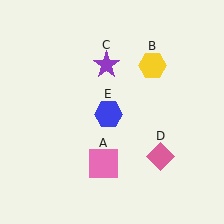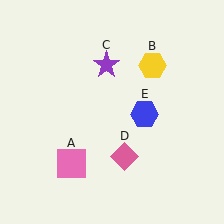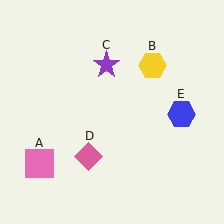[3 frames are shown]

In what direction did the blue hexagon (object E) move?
The blue hexagon (object E) moved right.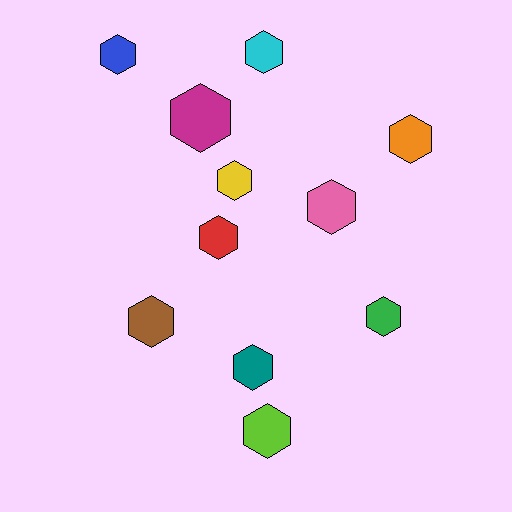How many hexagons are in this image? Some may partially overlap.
There are 11 hexagons.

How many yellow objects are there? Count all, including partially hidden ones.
There is 1 yellow object.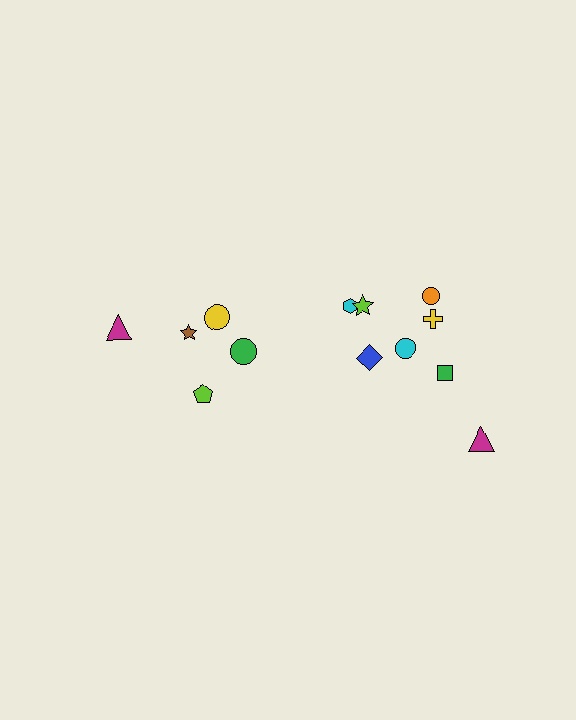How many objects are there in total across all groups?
There are 13 objects.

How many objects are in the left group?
There are 5 objects.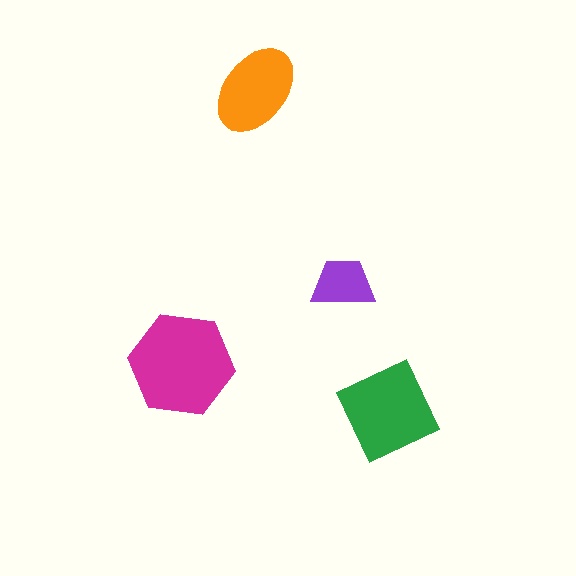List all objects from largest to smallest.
The magenta hexagon, the green square, the orange ellipse, the purple trapezoid.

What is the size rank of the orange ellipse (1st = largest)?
3rd.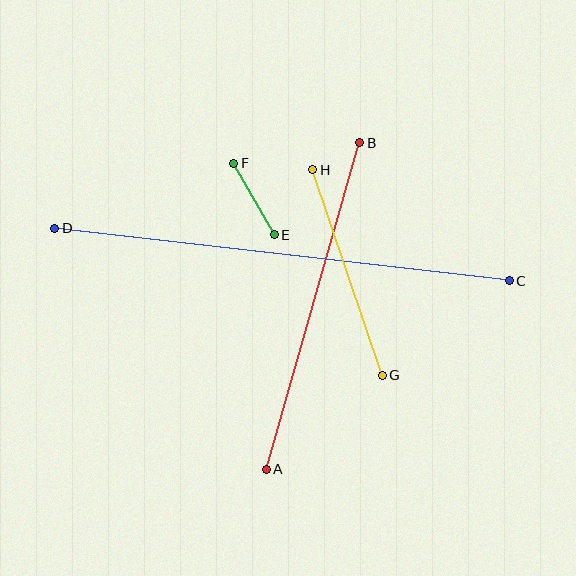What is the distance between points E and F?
The distance is approximately 82 pixels.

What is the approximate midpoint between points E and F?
The midpoint is at approximately (254, 199) pixels.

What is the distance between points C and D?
The distance is approximately 458 pixels.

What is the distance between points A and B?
The distance is approximately 340 pixels.